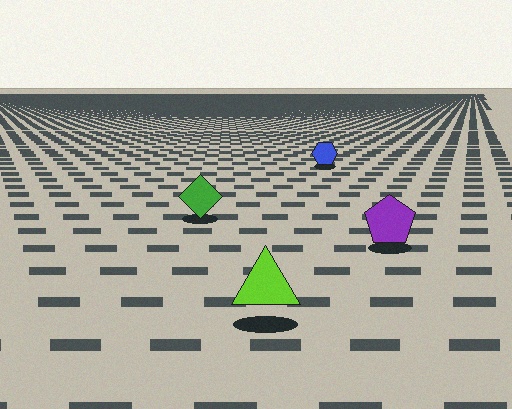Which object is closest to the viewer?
The lime triangle is closest. The texture marks near it are larger and more spread out.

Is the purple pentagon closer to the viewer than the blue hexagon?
Yes. The purple pentagon is closer — you can tell from the texture gradient: the ground texture is coarser near it.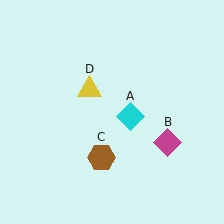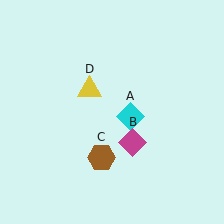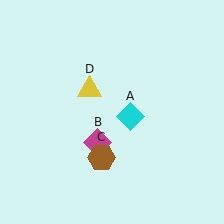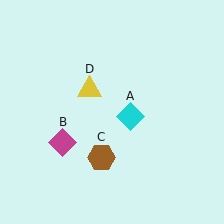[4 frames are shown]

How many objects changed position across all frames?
1 object changed position: magenta diamond (object B).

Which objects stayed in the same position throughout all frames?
Cyan diamond (object A) and brown hexagon (object C) and yellow triangle (object D) remained stationary.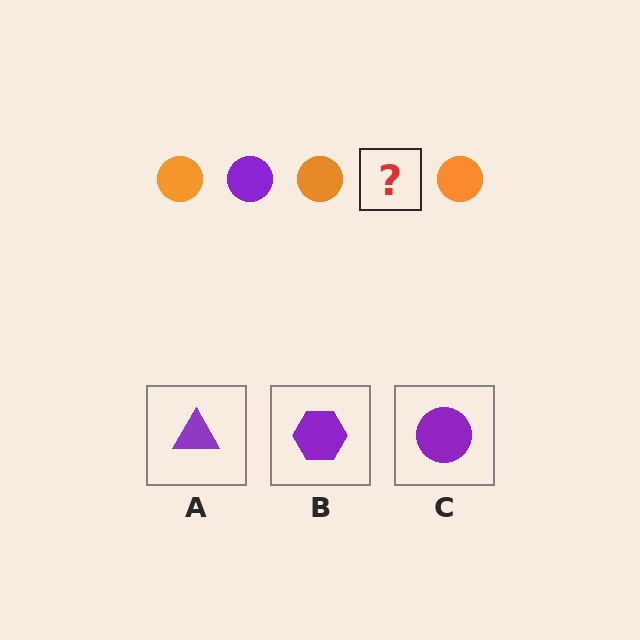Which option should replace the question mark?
Option C.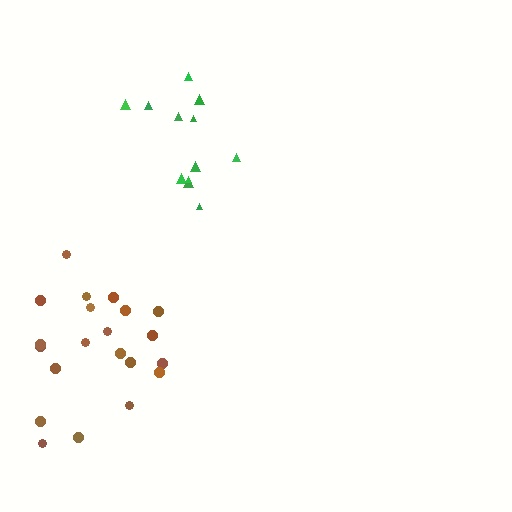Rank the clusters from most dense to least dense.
brown, green.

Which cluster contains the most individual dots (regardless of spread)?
Brown (21).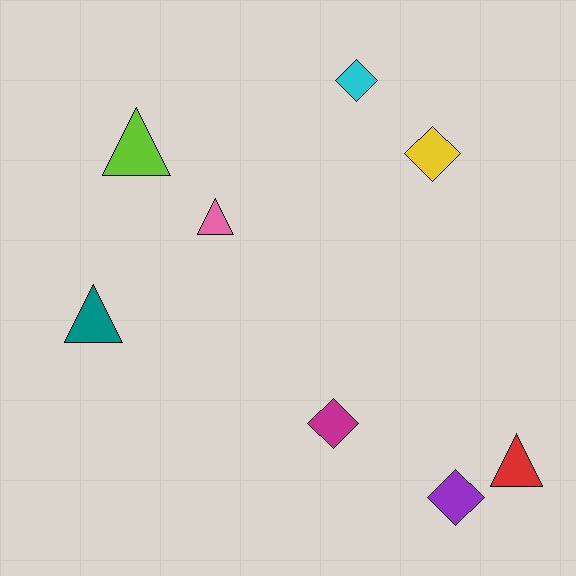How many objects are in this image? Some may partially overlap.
There are 8 objects.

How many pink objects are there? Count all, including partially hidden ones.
There is 1 pink object.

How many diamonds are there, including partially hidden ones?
There are 4 diamonds.